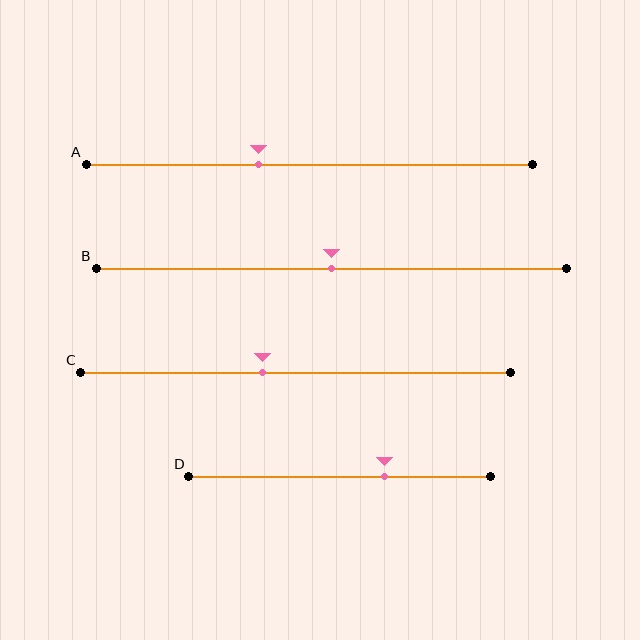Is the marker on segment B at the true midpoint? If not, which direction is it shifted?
Yes, the marker on segment B is at the true midpoint.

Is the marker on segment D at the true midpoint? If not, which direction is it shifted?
No, the marker on segment D is shifted to the right by about 15% of the segment length.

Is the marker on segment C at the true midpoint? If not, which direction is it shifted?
No, the marker on segment C is shifted to the left by about 8% of the segment length.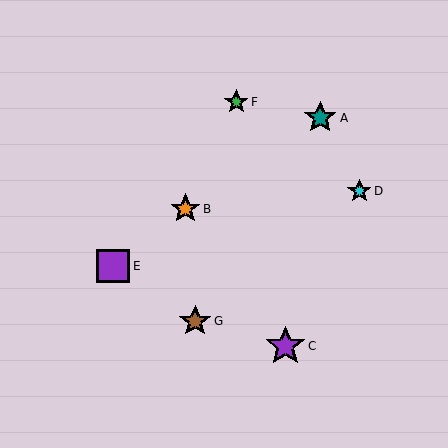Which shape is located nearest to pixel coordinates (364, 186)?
The cyan star (labeled D) at (359, 191) is nearest to that location.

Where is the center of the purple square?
The center of the purple square is at (113, 266).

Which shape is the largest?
The purple star (labeled C) is the largest.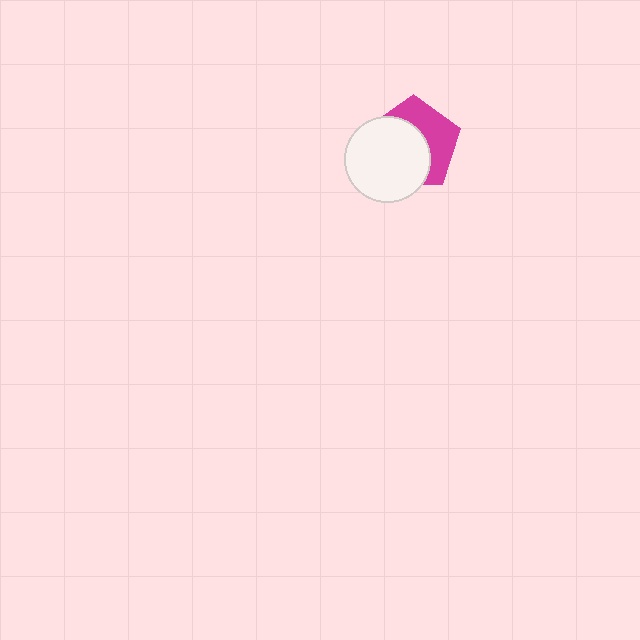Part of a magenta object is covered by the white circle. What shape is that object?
It is a pentagon.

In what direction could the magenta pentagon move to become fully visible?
The magenta pentagon could move toward the upper-right. That would shift it out from behind the white circle entirely.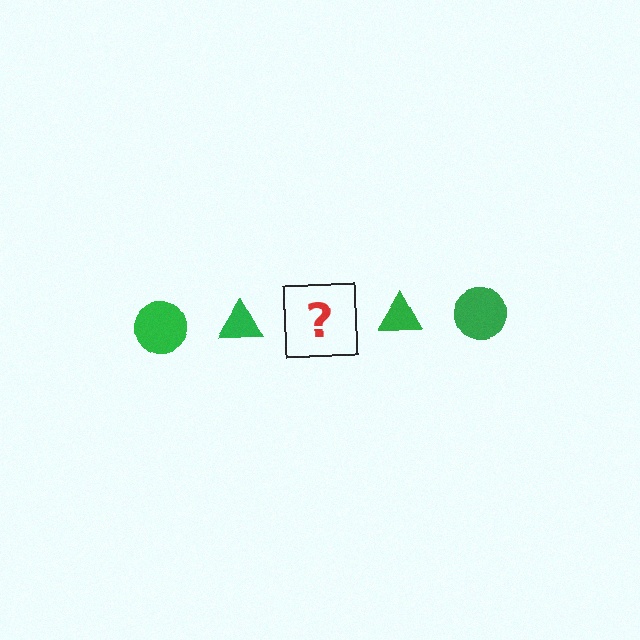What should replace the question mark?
The question mark should be replaced with a green circle.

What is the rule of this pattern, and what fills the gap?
The rule is that the pattern cycles through circle, triangle shapes in green. The gap should be filled with a green circle.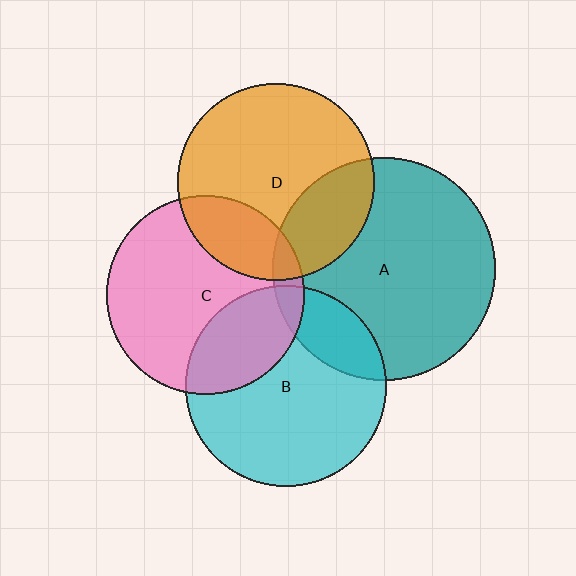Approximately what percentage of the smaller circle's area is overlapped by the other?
Approximately 20%.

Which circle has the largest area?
Circle A (teal).